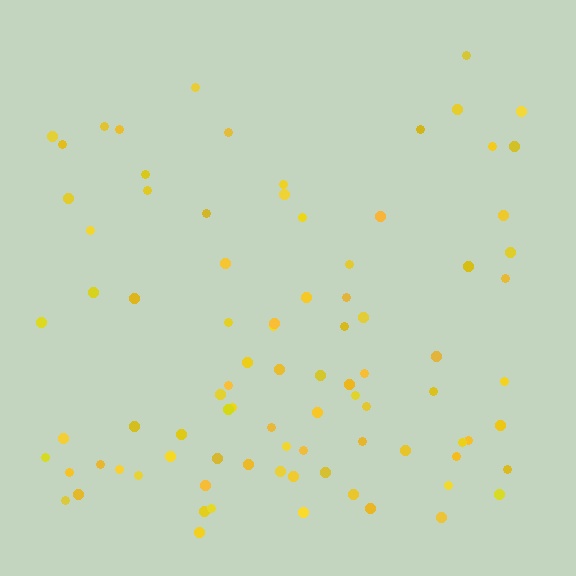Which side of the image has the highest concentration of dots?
The bottom.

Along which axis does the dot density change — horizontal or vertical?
Vertical.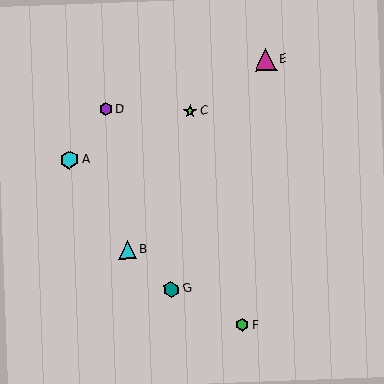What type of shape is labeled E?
Shape E is a magenta triangle.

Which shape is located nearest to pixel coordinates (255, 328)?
The green hexagon (labeled F) at (242, 325) is nearest to that location.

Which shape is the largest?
The magenta triangle (labeled E) is the largest.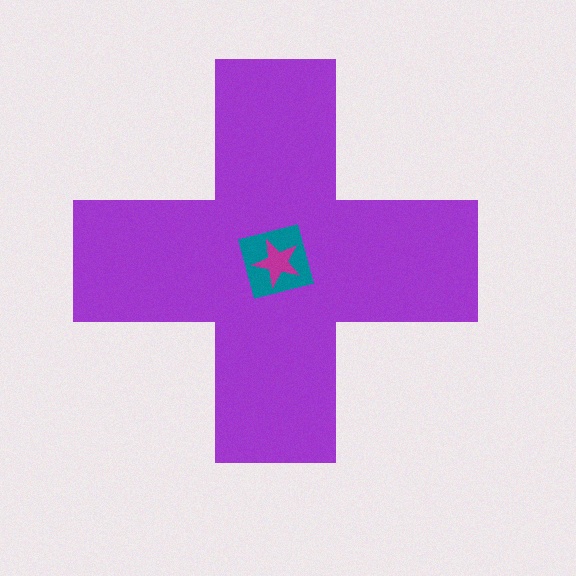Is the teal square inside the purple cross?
Yes.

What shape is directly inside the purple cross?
The teal square.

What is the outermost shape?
The purple cross.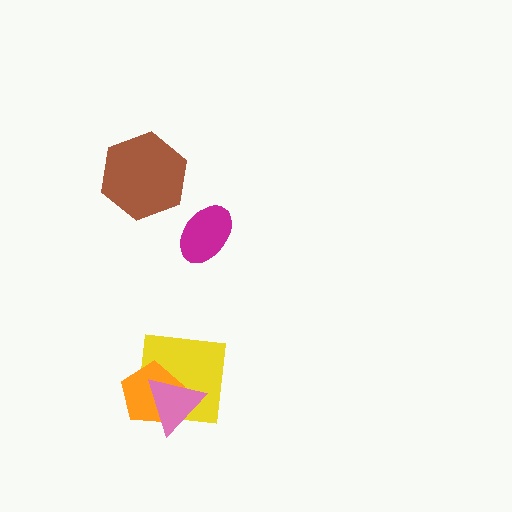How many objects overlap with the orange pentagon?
2 objects overlap with the orange pentagon.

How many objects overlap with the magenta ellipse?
0 objects overlap with the magenta ellipse.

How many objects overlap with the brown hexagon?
0 objects overlap with the brown hexagon.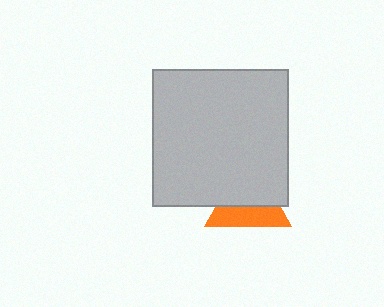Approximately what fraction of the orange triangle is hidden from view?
Roughly 55% of the orange triangle is hidden behind the light gray square.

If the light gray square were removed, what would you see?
You would see the complete orange triangle.